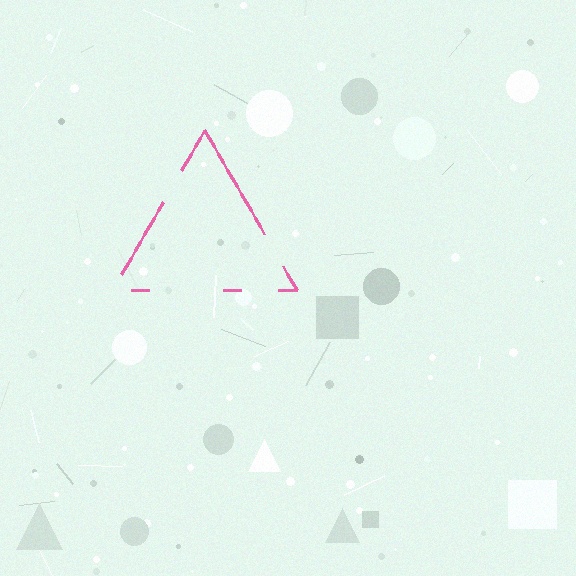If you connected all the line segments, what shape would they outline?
They would outline a triangle.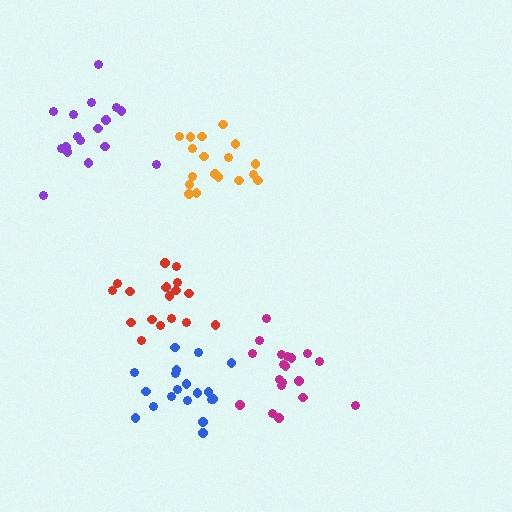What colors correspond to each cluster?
The clusters are colored: purple, orange, red, blue, magenta.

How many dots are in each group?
Group 1: 17 dots, Group 2: 18 dots, Group 3: 18 dots, Group 4: 19 dots, Group 5: 19 dots (91 total).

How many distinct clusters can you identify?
There are 5 distinct clusters.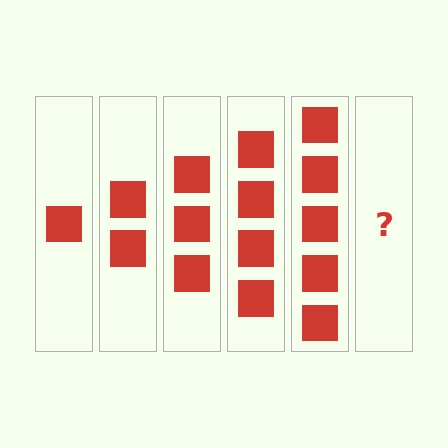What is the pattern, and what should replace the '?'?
The pattern is that each step adds one more square. The '?' should be 6 squares.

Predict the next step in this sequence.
The next step is 6 squares.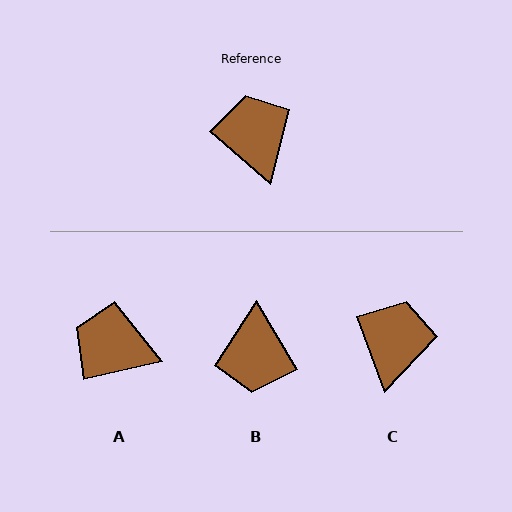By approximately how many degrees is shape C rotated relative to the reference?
Approximately 29 degrees clockwise.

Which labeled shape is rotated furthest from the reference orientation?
B, about 162 degrees away.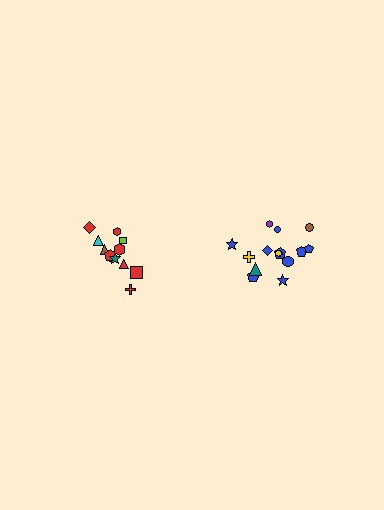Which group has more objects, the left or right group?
The right group.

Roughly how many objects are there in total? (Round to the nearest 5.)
Roughly 25 objects in total.